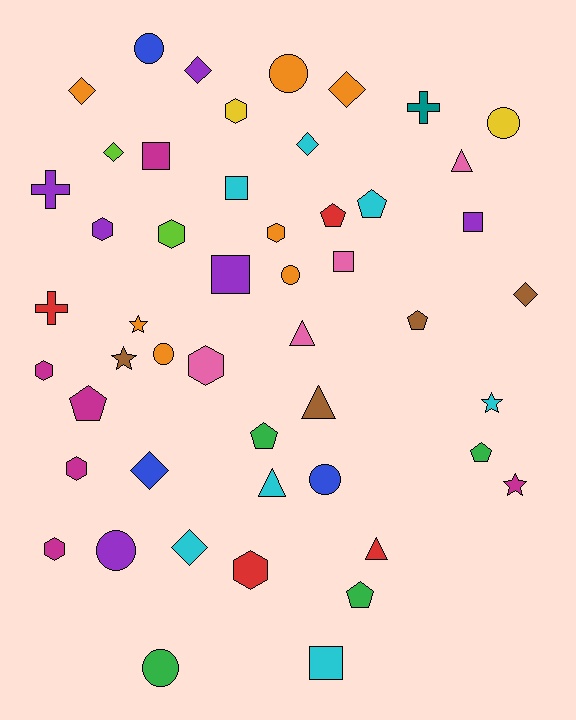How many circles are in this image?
There are 8 circles.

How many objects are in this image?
There are 50 objects.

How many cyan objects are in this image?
There are 7 cyan objects.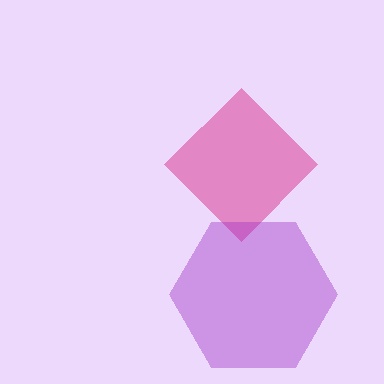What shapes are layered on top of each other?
The layered shapes are: a pink diamond, a purple hexagon.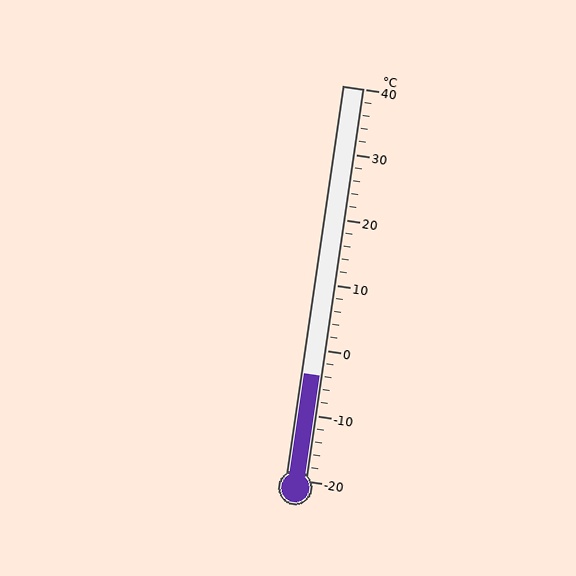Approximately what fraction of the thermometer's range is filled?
The thermometer is filled to approximately 25% of its range.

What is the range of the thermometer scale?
The thermometer scale ranges from -20°C to 40°C.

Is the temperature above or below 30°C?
The temperature is below 30°C.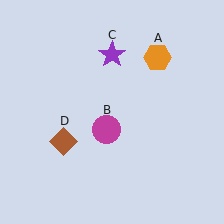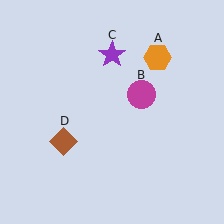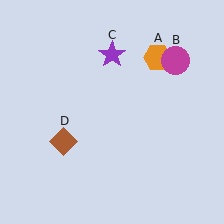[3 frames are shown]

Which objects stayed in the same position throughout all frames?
Orange hexagon (object A) and purple star (object C) and brown diamond (object D) remained stationary.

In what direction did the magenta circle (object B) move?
The magenta circle (object B) moved up and to the right.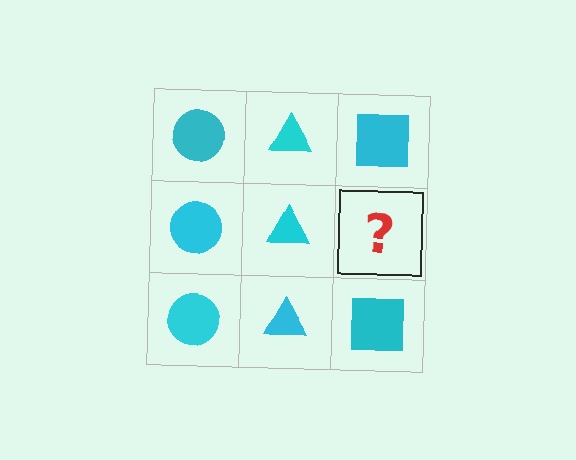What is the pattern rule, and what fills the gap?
The rule is that each column has a consistent shape. The gap should be filled with a cyan square.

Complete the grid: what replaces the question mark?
The question mark should be replaced with a cyan square.